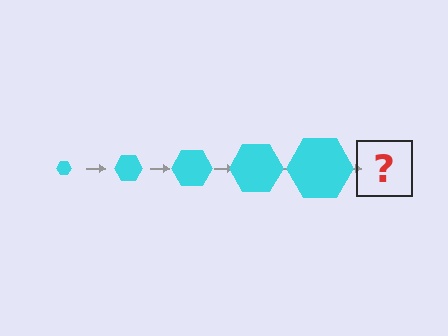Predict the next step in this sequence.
The next step is a cyan hexagon, larger than the previous one.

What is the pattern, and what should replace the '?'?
The pattern is that the hexagon gets progressively larger each step. The '?' should be a cyan hexagon, larger than the previous one.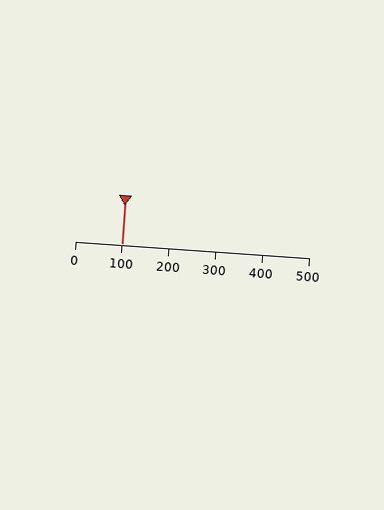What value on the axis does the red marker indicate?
The marker indicates approximately 100.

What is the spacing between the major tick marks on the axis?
The major ticks are spaced 100 apart.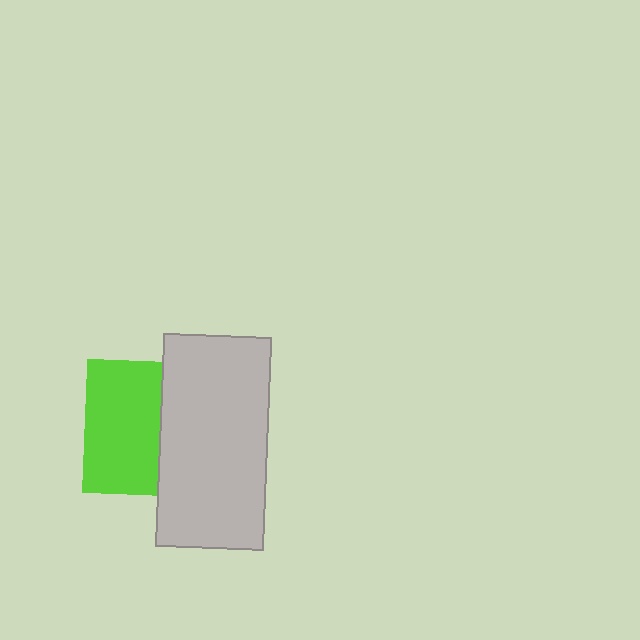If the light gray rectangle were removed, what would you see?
You would see the complete lime square.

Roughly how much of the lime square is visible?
About half of it is visible (roughly 56%).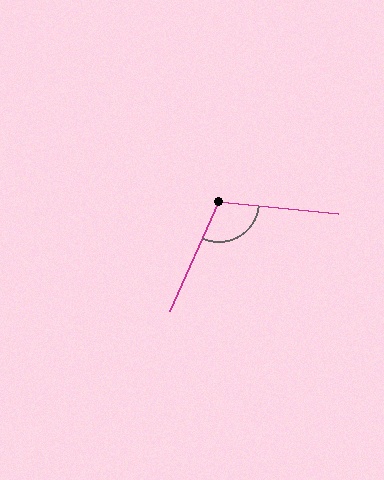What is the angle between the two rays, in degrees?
Approximately 109 degrees.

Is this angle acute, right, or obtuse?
It is obtuse.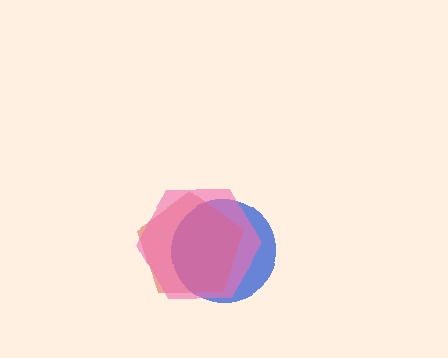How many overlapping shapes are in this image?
There are 3 overlapping shapes in the image.